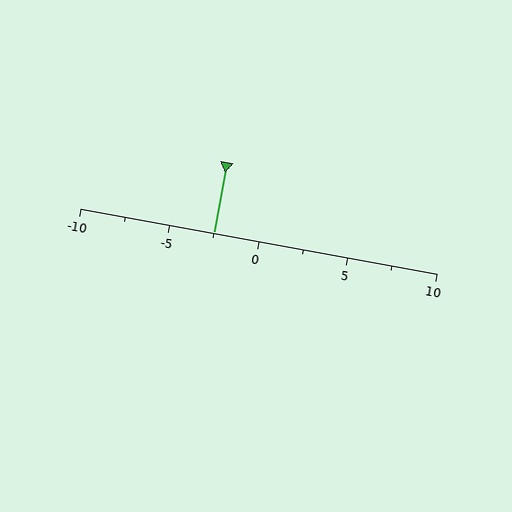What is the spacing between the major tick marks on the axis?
The major ticks are spaced 5 apart.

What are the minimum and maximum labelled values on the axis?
The axis runs from -10 to 10.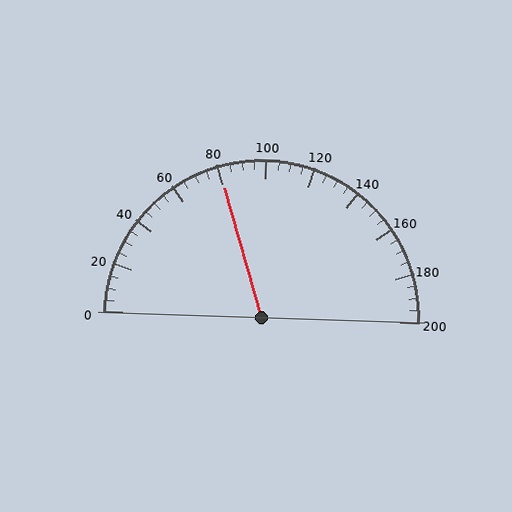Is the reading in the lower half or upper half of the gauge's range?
The reading is in the lower half of the range (0 to 200).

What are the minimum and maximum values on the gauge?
The gauge ranges from 0 to 200.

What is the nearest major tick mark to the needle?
The nearest major tick mark is 80.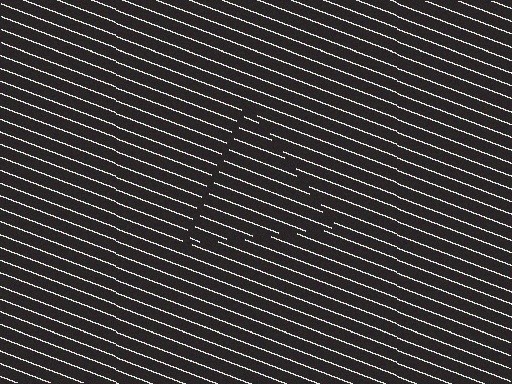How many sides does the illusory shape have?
3 sides — the line-ends trace a triangle.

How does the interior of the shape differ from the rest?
The interior of the shape contains the same grating, shifted by half a period — the contour is defined by the phase discontinuity where line-ends from the inner and outer gratings abut.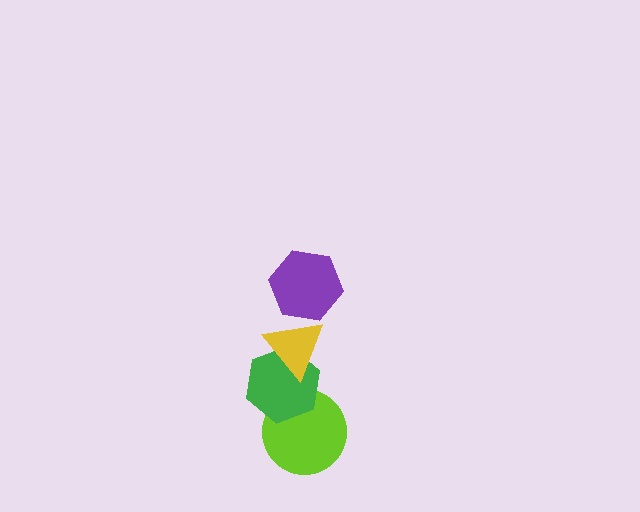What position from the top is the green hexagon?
The green hexagon is 3rd from the top.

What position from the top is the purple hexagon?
The purple hexagon is 1st from the top.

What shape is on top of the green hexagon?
The yellow triangle is on top of the green hexagon.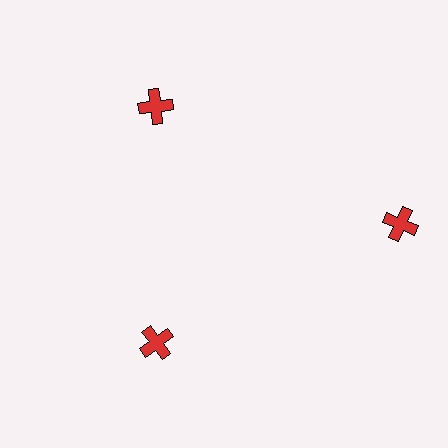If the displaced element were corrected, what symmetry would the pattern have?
It would have 3-fold rotational symmetry — the pattern would map onto itself every 120 degrees.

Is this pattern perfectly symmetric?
No. The 3 red crosses are arranged in a ring, but one element near the 3 o'clock position is pushed outward from the center, breaking the 3-fold rotational symmetry.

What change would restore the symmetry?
The symmetry would be restored by moving it inward, back onto the ring so that all 3 crosses sit at equal angles and equal distance from the center.